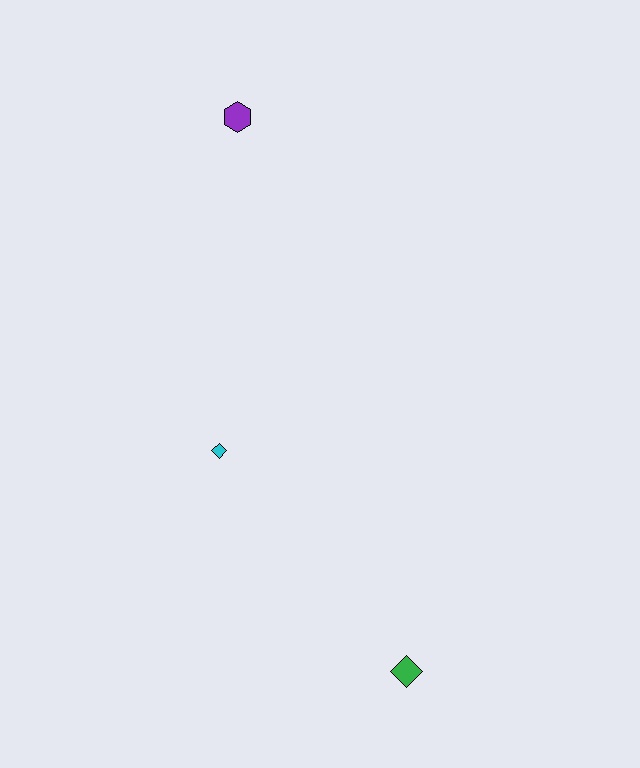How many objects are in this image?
There are 3 objects.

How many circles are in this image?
There are no circles.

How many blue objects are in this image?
There are no blue objects.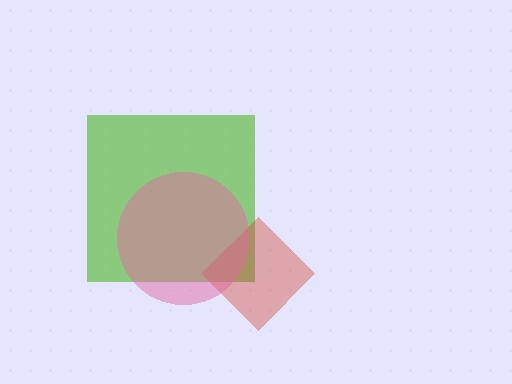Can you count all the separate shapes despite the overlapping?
Yes, there are 3 separate shapes.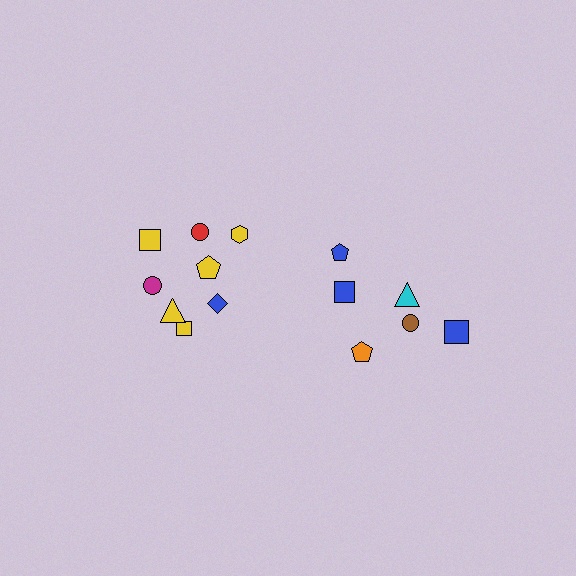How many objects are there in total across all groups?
There are 14 objects.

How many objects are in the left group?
There are 8 objects.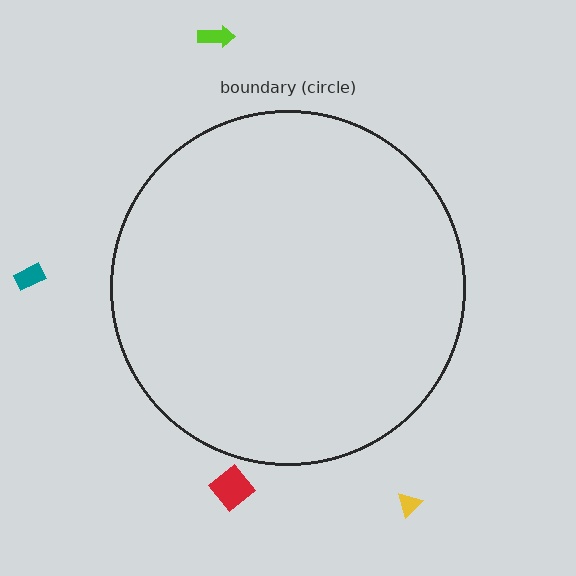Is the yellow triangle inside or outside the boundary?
Outside.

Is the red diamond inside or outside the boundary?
Outside.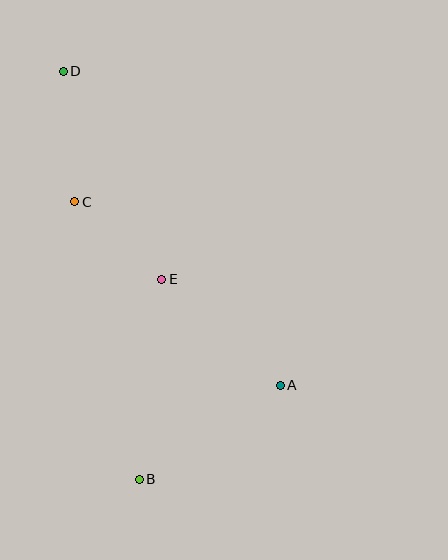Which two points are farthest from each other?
Points B and D are farthest from each other.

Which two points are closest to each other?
Points C and E are closest to each other.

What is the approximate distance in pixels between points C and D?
The distance between C and D is approximately 131 pixels.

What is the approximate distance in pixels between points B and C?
The distance between B and C is approximately 285 pixels.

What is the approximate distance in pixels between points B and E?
The distance between B and E is approximately 201 pixels.